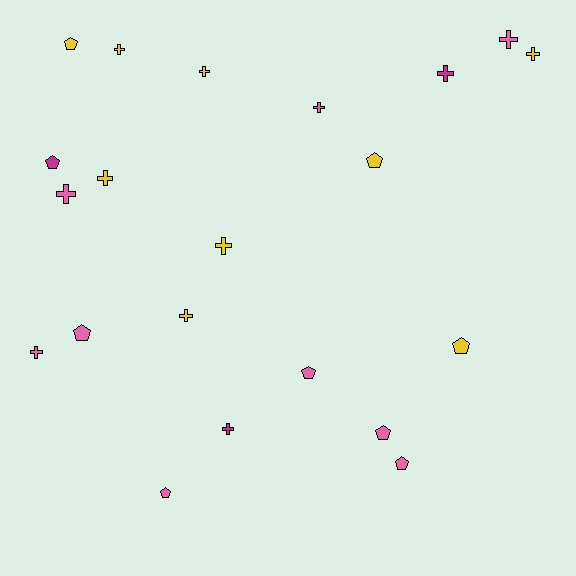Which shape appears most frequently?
Cross, with 12 objects.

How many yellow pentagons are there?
There are 3 yellow pentagons.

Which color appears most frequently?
Yellow, with 9 objects.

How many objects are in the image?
There are 21 objects.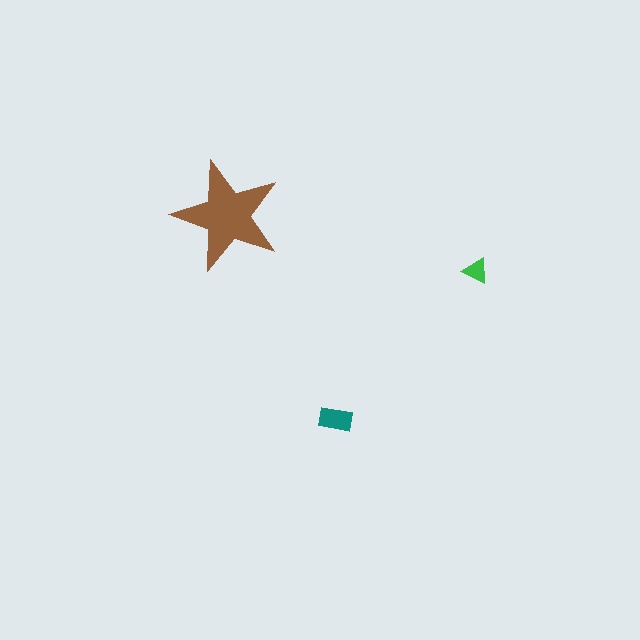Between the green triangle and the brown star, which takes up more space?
The brown star.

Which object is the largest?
The brown star.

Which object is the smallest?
The green triangle.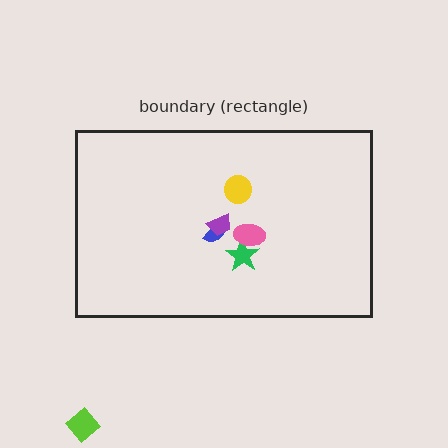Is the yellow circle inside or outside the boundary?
Inside.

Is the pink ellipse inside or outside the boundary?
Inside.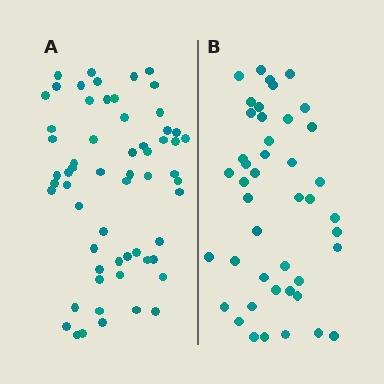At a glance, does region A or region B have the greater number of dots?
Region A (the left region) has more dots.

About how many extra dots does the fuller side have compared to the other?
Region A has approximately 15 more dots than region B.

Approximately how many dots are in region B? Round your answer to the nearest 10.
About 40 dots. (The exact count is 44, which rounds to 40.)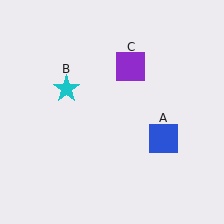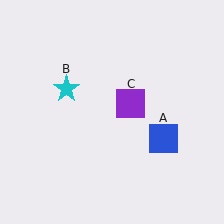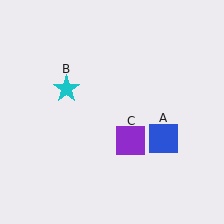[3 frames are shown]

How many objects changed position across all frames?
1 object changed position: purple square (object C).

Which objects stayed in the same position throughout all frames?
Blue square (object A) and cyan star (object B) remained stationary.